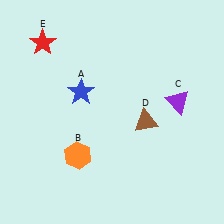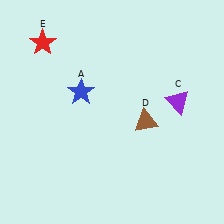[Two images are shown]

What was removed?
The orange hexagon (B) was removed in Image 2.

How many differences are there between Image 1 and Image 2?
There is 1 difference between the two images.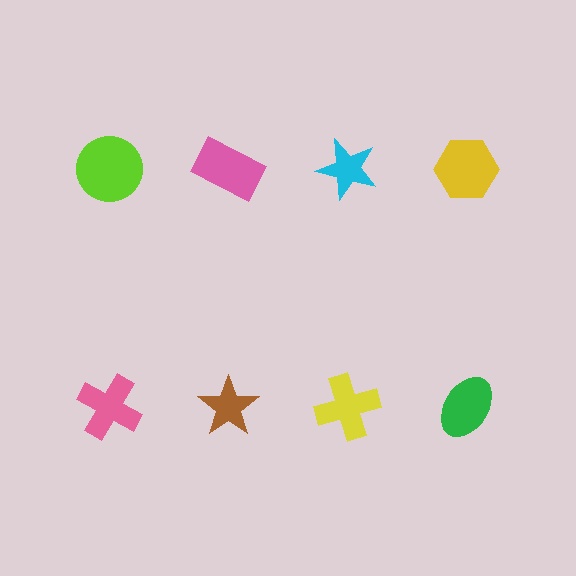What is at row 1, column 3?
A cyan star.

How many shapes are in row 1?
4 shapes.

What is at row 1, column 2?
A pink rectangle.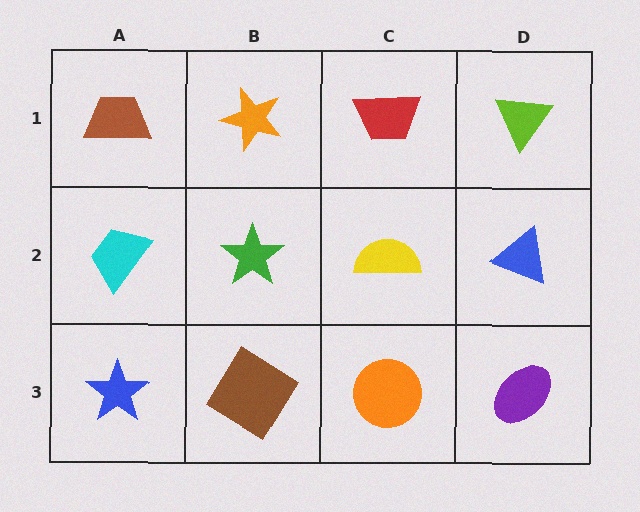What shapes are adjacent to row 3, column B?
A green star (row 2, column B), a blue star (row 3, column A), an orange circle (row 3, column C).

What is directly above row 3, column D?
A blue triangle.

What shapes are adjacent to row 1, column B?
A green star (row 2, column B), a brown trapezoid (row 1, column A), a red trapezoid (row 1, column C).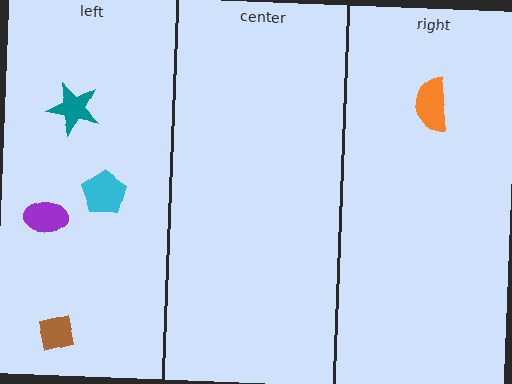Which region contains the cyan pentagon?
The left region.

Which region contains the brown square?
The left region.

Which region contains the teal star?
The left region.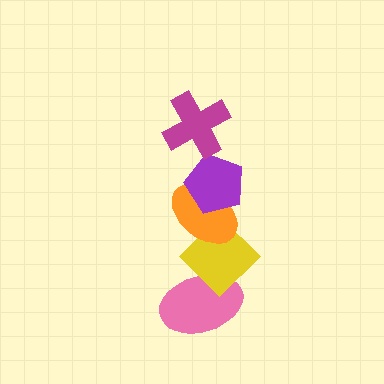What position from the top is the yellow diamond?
The yellow diamond is 4th from the top.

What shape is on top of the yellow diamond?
The orange ellipse is on top of the yellow diamond.